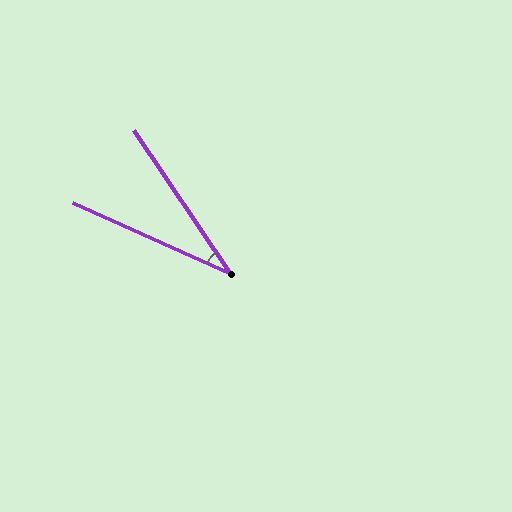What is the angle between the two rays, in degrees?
Approximately 32 degrees.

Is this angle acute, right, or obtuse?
It is acute.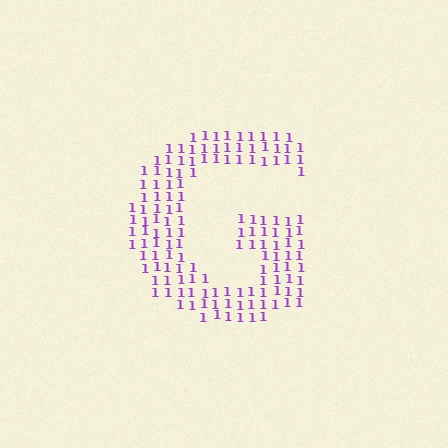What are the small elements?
The small elements are digit 1's.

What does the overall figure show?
The overall figure shows the letter G.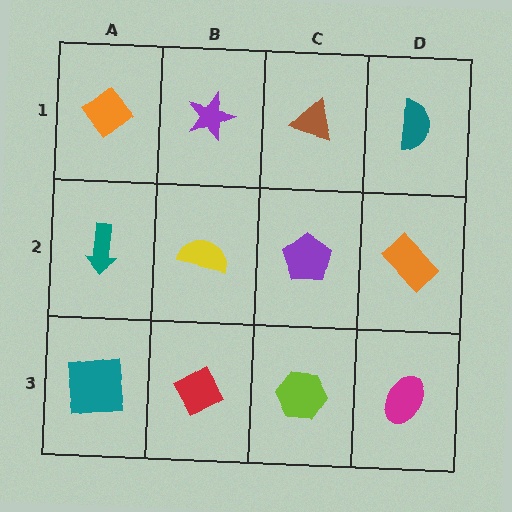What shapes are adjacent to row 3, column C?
A purple pentagon (row 2, column C), a red diamond (row 3, column B), a magenta ellipse (row 3, column D).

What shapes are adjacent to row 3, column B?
A yellow semicircle (row 2, column B), a teal square (row 3, column A), a lime hexagon (row 3, column C).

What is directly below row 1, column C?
A purple pentagon.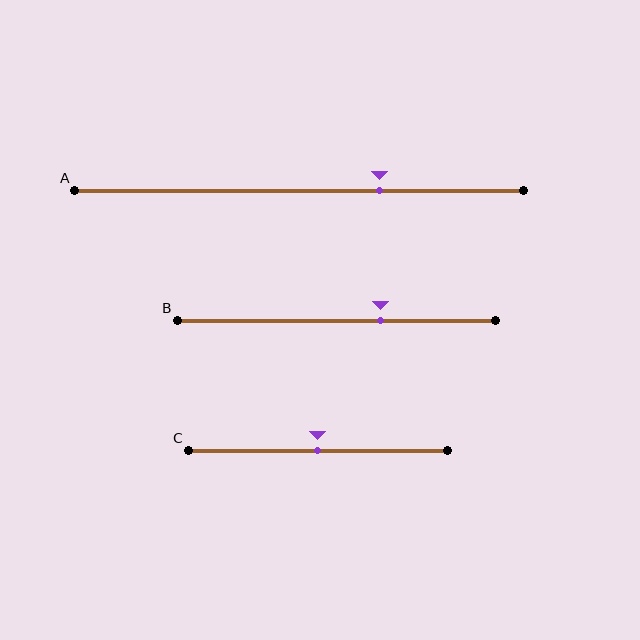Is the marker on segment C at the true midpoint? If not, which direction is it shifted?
Yes, the marker on segment C is at the true midpoint.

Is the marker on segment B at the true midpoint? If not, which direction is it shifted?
No, the marker on segment B is shifted to the right by about 14% of the segment length.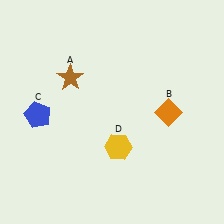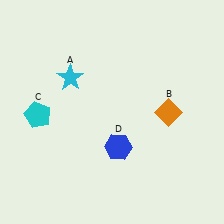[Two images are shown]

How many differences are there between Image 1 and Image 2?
There are 3 differences between the two images.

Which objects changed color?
A changed from brown to cyan. C changed from blue to cyan. D changed from yellow to blue.